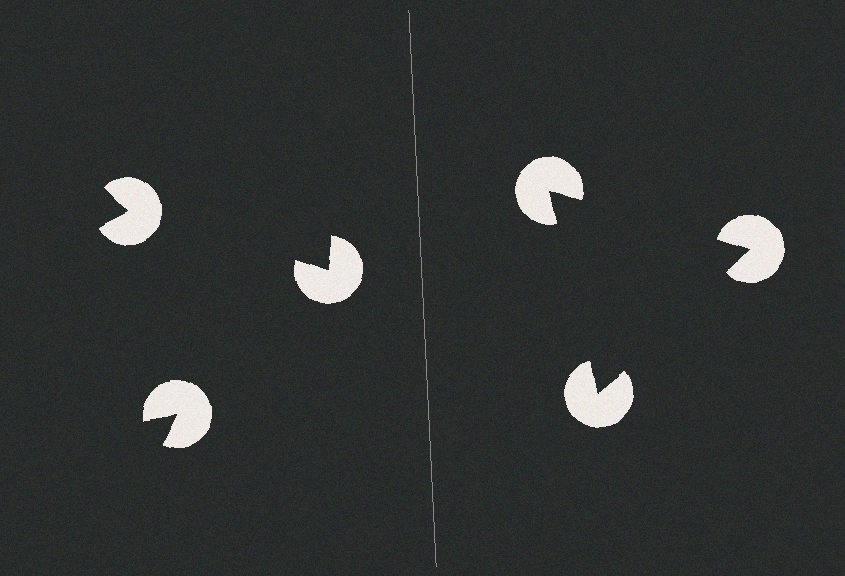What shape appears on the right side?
An illusory triangle.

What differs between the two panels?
The pac-man discs are positioned identically on both sides; only the wedge orientations differ. On the right they align to a triangle; on the left they are misaligned.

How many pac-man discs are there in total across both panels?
6 — 3 on each side.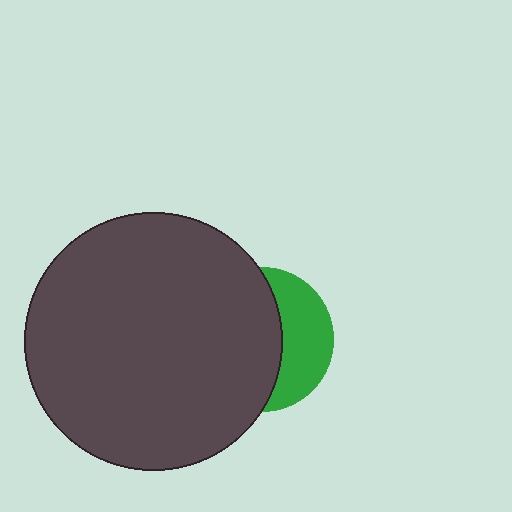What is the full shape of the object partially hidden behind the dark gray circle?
The partially hidden object is a green circle.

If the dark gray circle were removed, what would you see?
You would see the complete green circle.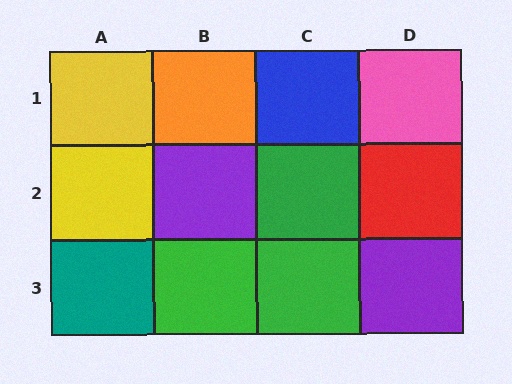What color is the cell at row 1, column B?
Orange.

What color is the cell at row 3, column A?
Teal.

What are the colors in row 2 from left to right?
Yellow, purple, green, red.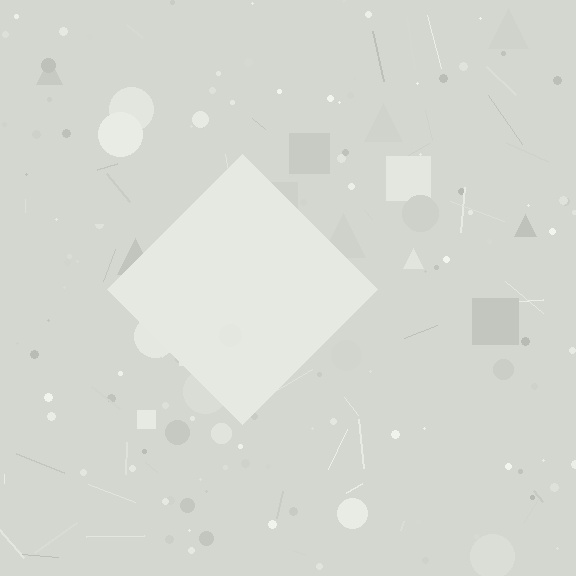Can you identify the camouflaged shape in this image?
The camouflaged shape is a diamond.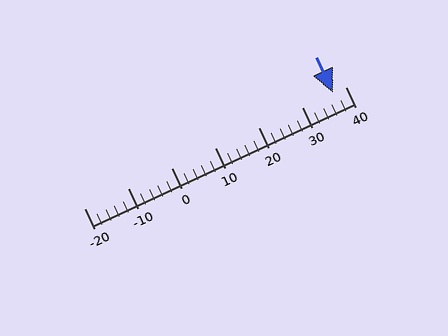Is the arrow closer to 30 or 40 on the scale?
The arrow is closer to 40.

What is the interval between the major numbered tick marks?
The major tick marks are spaced 10 units apart.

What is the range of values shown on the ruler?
The ruler shows values from -20 to 40.